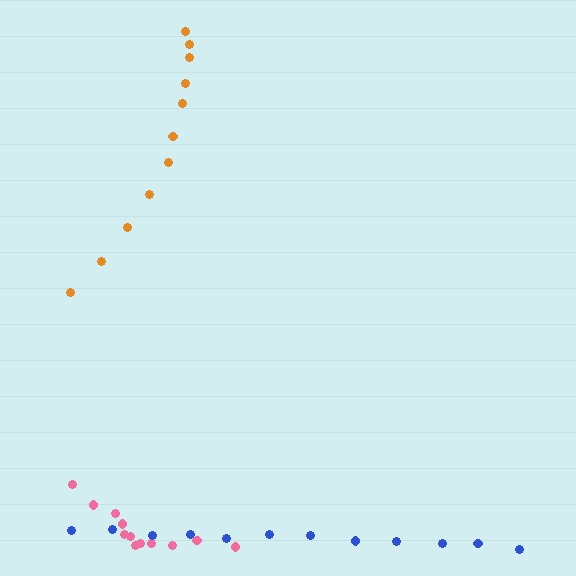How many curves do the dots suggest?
There are 3 distinct paths.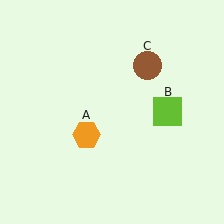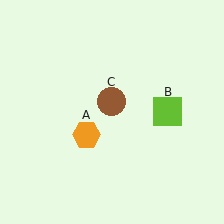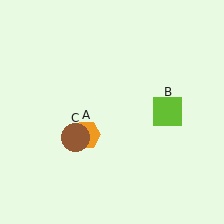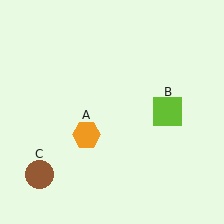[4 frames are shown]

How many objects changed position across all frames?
1 object changed position: brown circle (object C).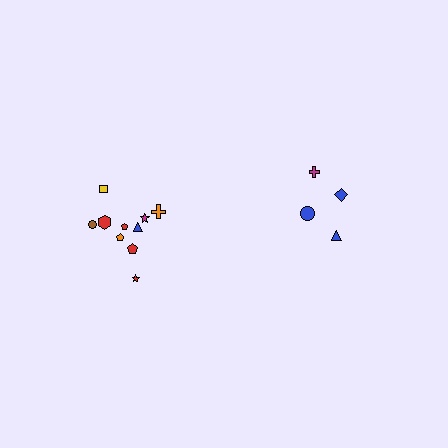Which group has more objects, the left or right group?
The left group.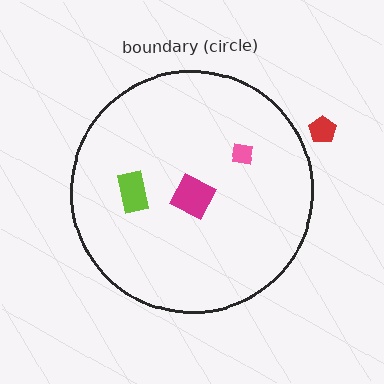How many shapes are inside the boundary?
3 inside, 1 outside.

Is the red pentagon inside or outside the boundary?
Outside.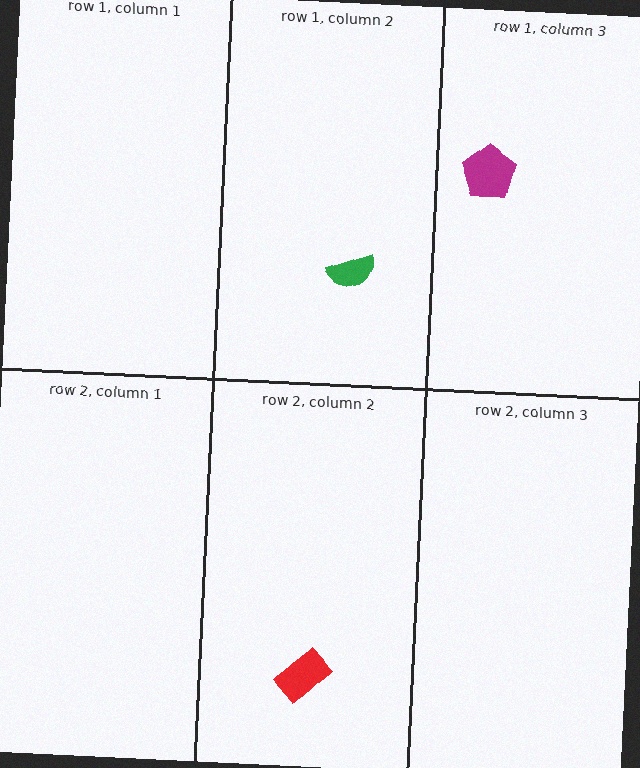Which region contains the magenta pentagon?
The row 1, column 3 region.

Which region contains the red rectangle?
The row 2, column 2 region.